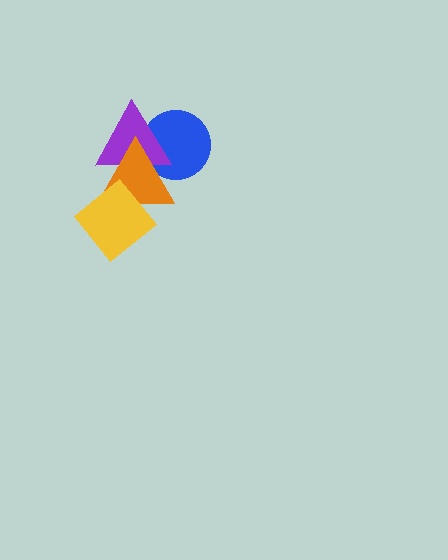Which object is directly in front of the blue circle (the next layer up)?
The purple triangle is directly in front of the blue circle.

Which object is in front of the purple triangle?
The orange triangle is in front of the purple triangle.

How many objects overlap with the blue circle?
2 objects overlap with the blue circle.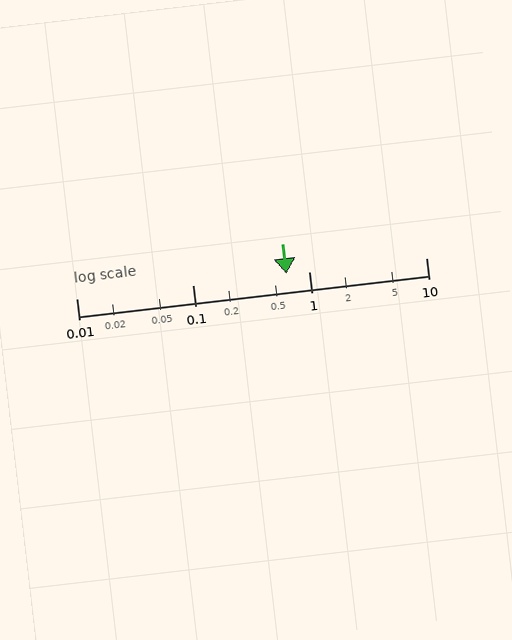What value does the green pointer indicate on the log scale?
The pointer indicates approximately 0.64.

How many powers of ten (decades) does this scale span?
The scale spans 3 decades, from 0.01 to 10.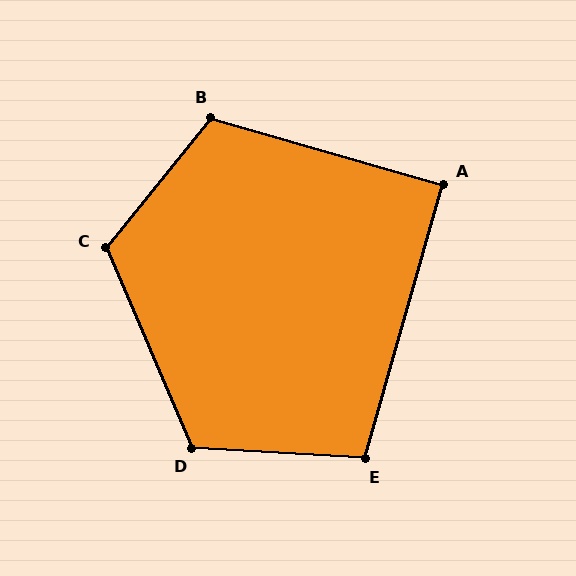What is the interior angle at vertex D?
Approximately 116 degrees (obtuse).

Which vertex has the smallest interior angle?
A, at approximately 90 degrees.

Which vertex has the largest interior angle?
C, at approximately 118 degrees.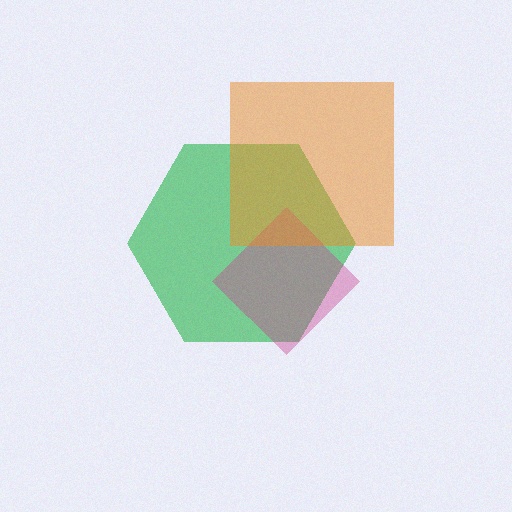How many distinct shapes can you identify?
There are 3 distinct shapes: a green hexagon, a magenta diamond, an orange square.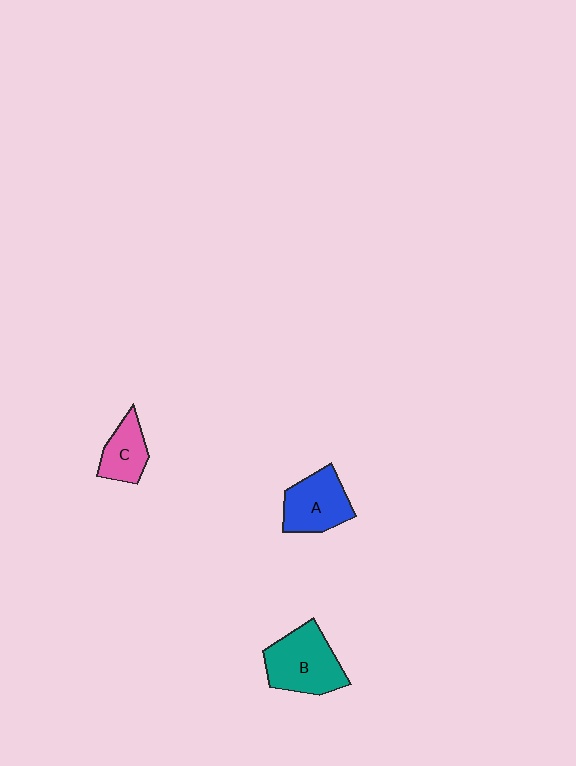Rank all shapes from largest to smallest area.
From largest to smallest: B (teal), A (blue), C (pink).